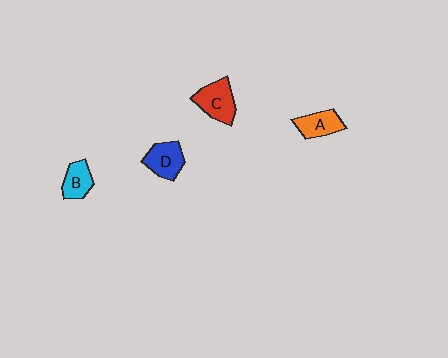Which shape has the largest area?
Shape C (red).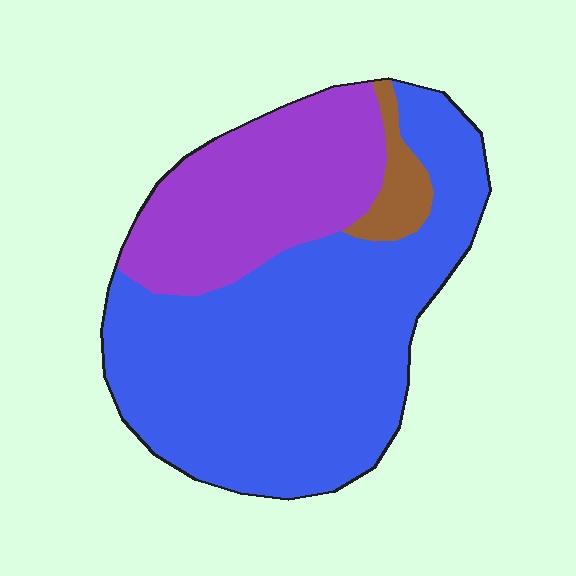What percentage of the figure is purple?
Purple takes up about one third (1/3) of the figure.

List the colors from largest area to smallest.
From largest to smallest: blue, purple, brown.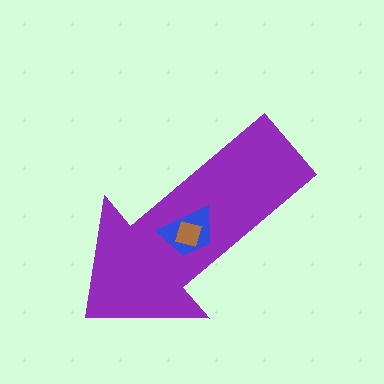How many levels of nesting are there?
3.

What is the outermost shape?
The purple arrow.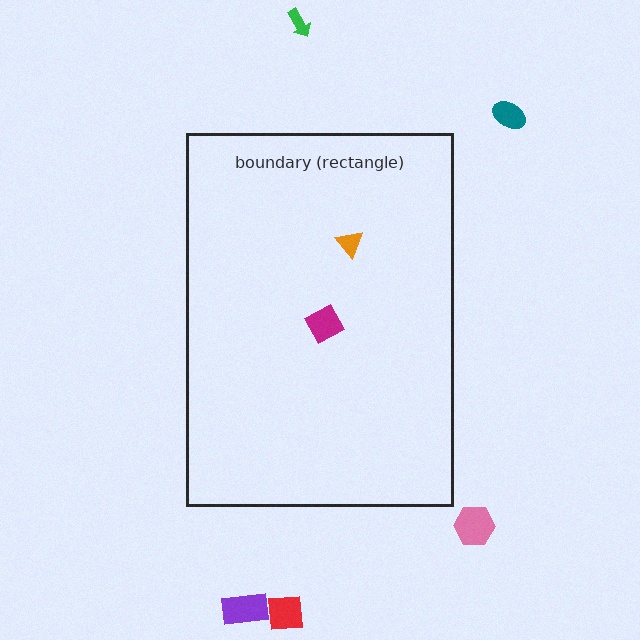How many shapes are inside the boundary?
2 inside, 5 outside.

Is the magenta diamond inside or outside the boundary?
Inside.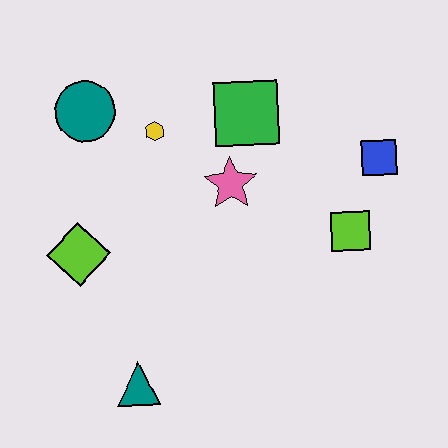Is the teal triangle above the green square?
No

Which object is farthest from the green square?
The teal triangle is farthest from the green square.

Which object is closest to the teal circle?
The yellow hexagon is closest to the teal circle.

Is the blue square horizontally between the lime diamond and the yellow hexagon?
No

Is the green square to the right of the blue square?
No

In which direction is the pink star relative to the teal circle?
The pink star is to the right of the teal circle.